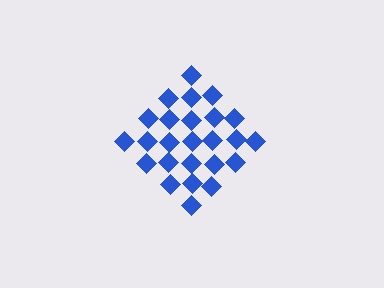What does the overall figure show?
The overall figure shows a diamond.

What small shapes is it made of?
It is made of small diamonds.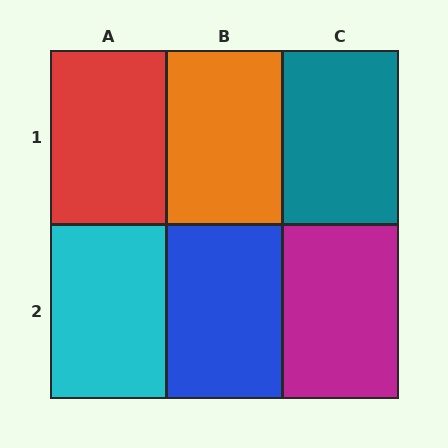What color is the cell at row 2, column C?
Magenta.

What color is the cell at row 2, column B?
Blue.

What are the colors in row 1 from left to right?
Red, orange, teal.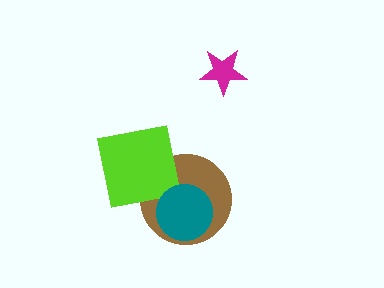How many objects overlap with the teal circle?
2 objects overlap with the teal circle.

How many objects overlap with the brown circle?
2 objects overlap with the brown circle.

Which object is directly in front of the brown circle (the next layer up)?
The lime square is directly in front of the brown circle.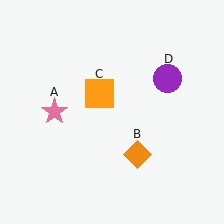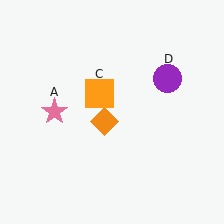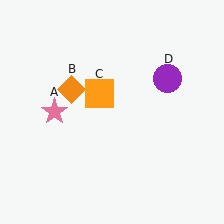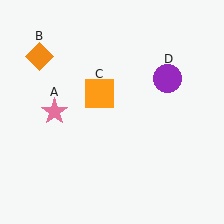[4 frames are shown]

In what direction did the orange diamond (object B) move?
The orange diamond (object B) moved up and to the left.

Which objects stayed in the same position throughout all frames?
Pink star (object A) and orange square (object C) and purple circle (object D) remained stationary.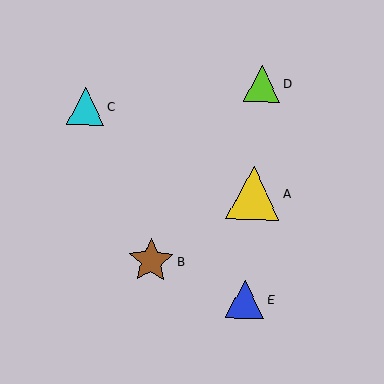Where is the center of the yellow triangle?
The center of the yellow triangle is at (253, 193).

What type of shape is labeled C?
Shape C is a cyan triangle.